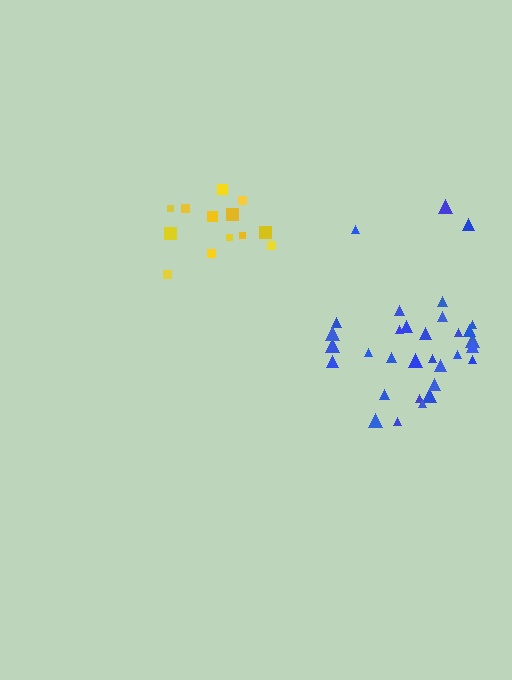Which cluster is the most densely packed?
Blue.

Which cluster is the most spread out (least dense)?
Yellow.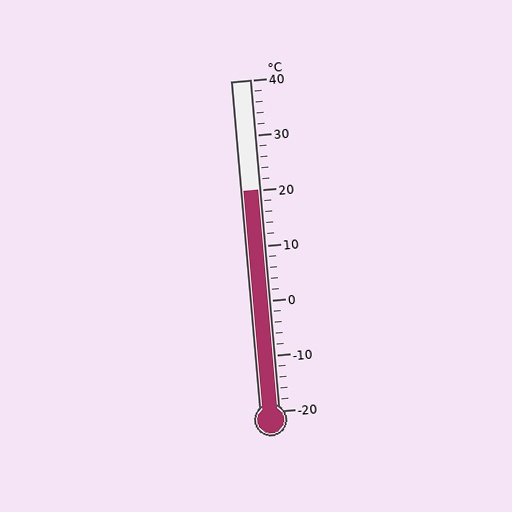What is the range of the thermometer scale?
The thermometer scale ranges from -20°C to 40°C.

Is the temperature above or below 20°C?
The temperature is at 20°C.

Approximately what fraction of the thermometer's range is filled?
The thermometer is filled to approximately 65% of its range.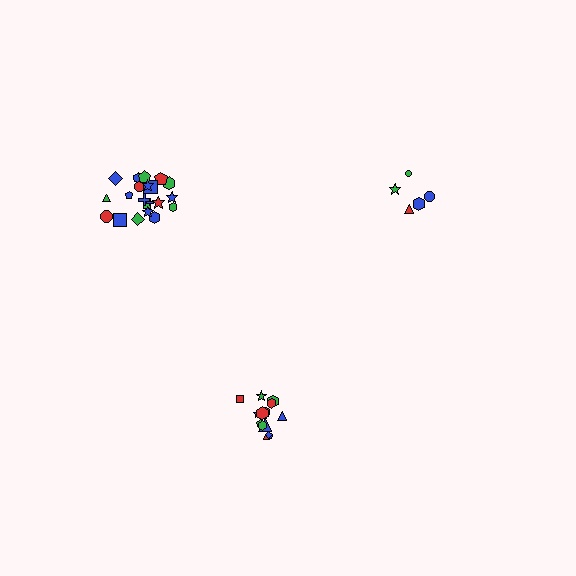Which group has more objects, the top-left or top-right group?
The top-left group.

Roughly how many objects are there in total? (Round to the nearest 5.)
Roughly 40 objects in total.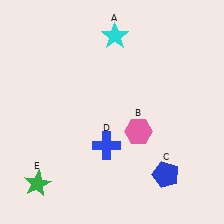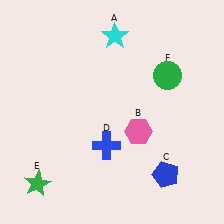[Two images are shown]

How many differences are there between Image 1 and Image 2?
There is 1 difference between the two images.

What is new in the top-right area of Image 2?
A green circle (F) was added in the top-right area of Image 2.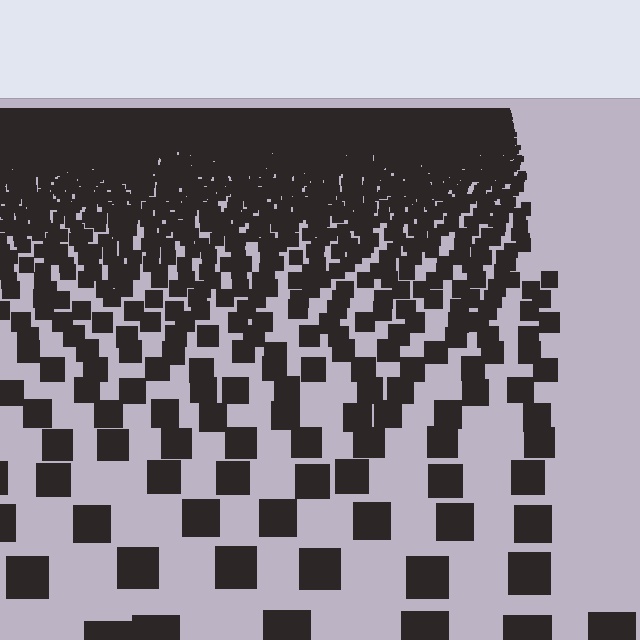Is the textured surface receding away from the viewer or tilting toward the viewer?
The surface is receding away from the viewer. Texture elements get smaller and denser toward the top.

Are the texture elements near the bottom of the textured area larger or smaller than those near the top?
Larger. Near the bottom, elements are closer to the viewer and appear at a bigger on-screen size.